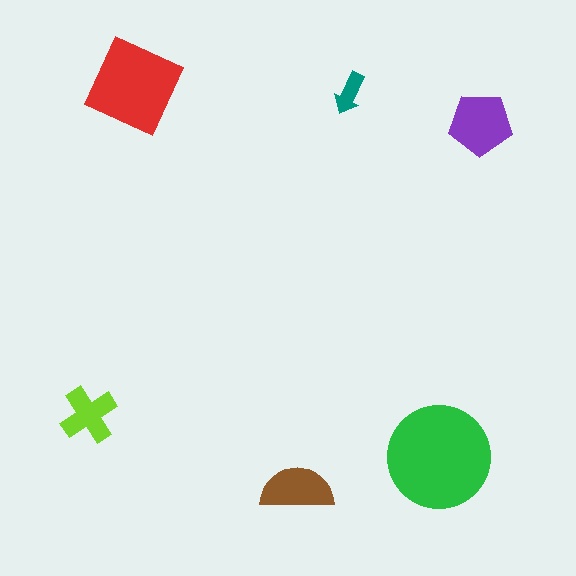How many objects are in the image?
There are 6 objects in the image.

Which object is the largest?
The green circle.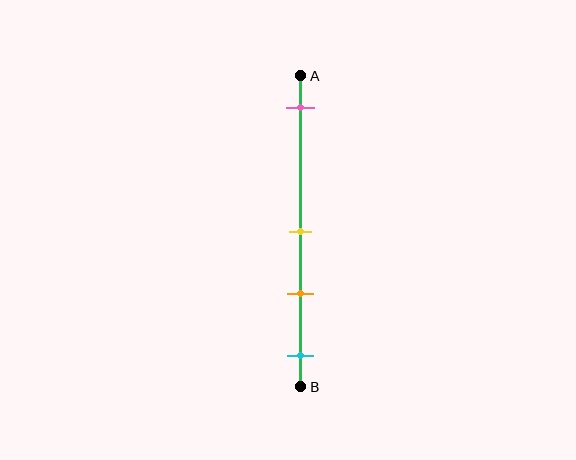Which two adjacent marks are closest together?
The yellow and orange marks are the closest adjacent pair.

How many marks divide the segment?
There are 4 marks dividing the segment.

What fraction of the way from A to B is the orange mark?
The orange mark is approximately 70% (0.7) of the way from A to B.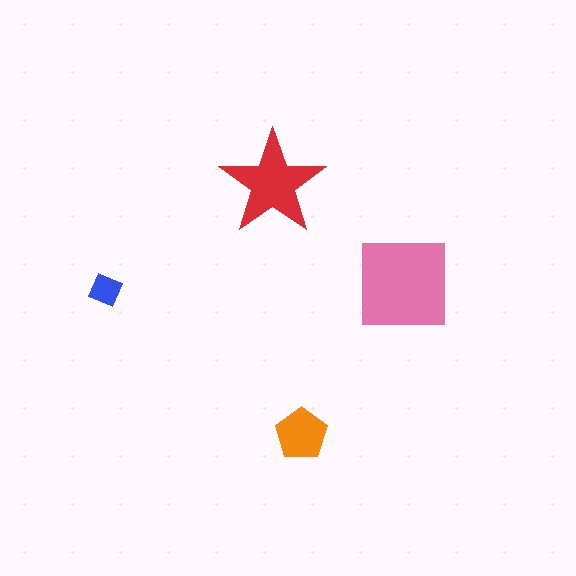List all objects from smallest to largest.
The blue diamond, the orange pentagon, the red star, the pink square.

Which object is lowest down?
The orange pentagon is bottommost.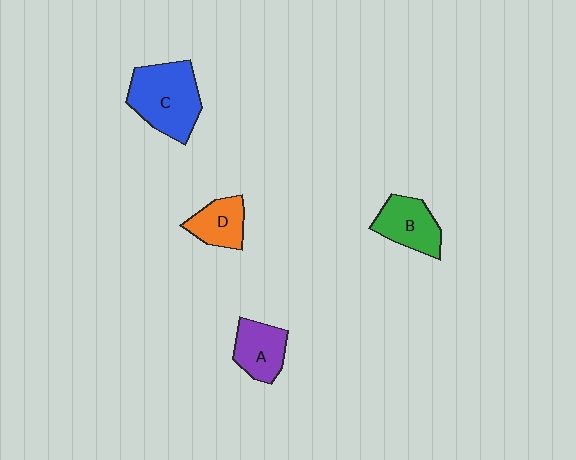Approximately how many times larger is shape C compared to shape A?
Approximately 1.7 times.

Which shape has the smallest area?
Shape D (orange).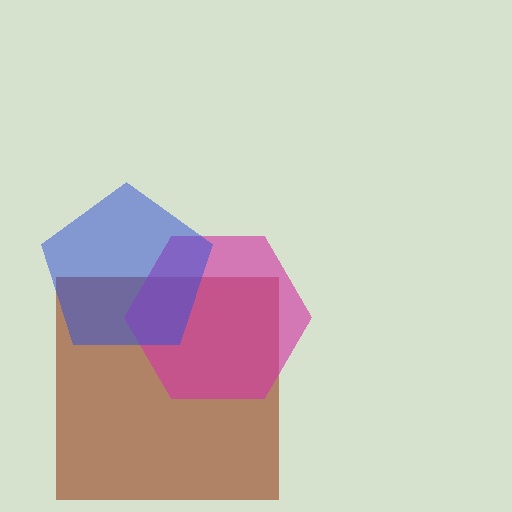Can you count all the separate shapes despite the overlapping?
Yes, there are 3 separate shapes.